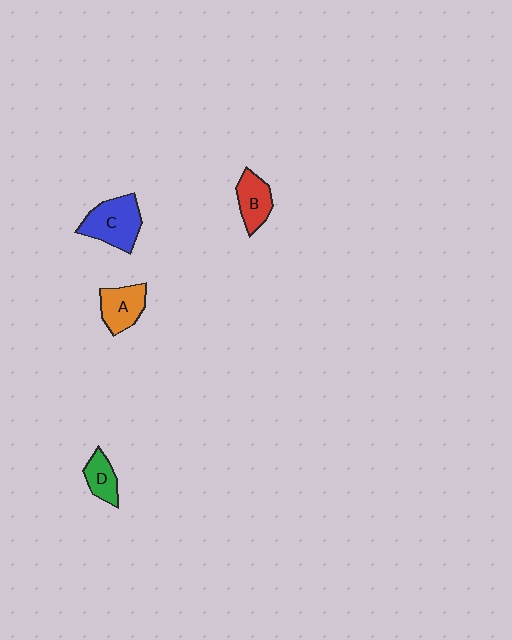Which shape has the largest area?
Shape C (blue).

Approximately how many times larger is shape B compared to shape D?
Approximately 1.3 times.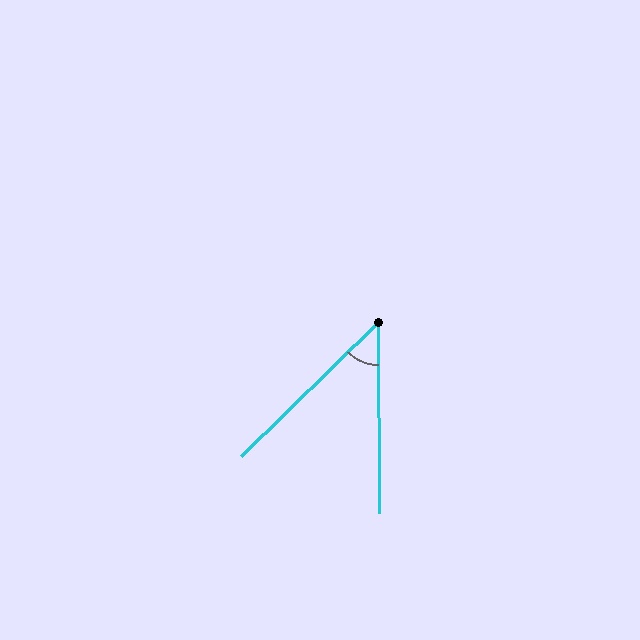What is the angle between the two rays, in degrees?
Approximately 46 degrees.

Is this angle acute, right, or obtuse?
It is acute.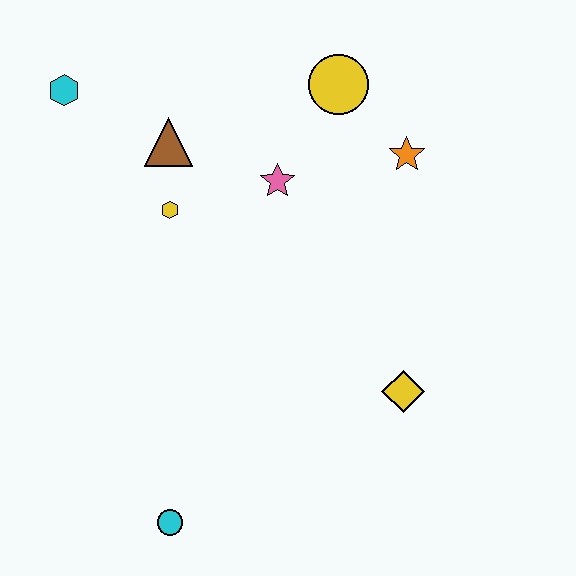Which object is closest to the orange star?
The yellow circle is closest to the orange star.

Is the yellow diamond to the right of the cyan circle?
Yes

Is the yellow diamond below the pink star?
Yes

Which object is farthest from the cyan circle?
The yellow circle is farthest from the cyan circle.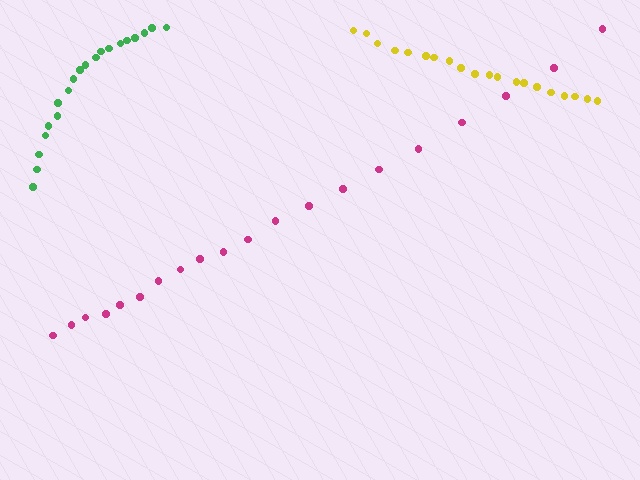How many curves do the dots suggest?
There are 3 distinct paths.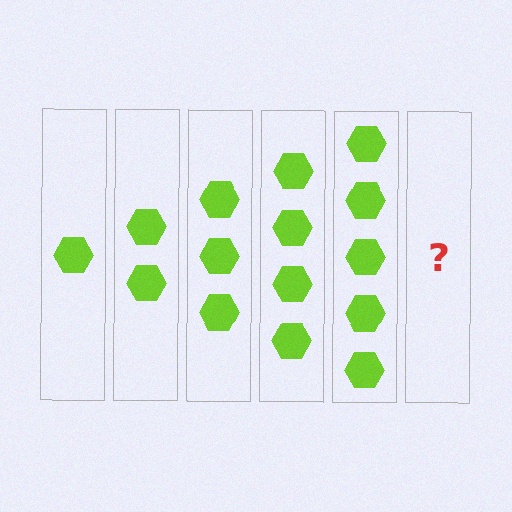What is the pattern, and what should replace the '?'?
The pattern is that each step adds one more hexagon. The '?' should be 6 hexagons.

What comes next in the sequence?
The next element should be 6 hexagons.